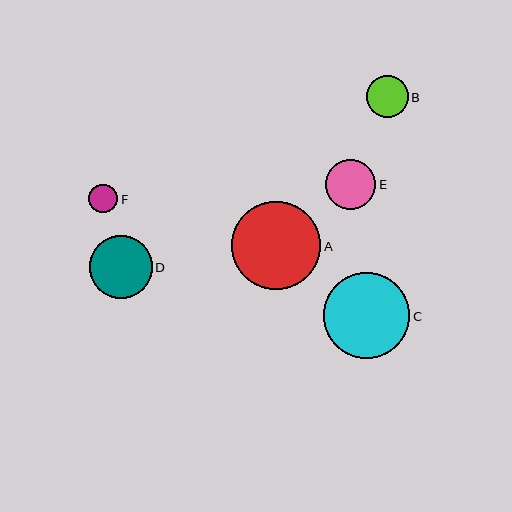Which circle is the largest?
Circle A is the largest with a size of approximately 89 pixels.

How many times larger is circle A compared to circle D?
Circle A is approximately 1.4 times the size of circle D.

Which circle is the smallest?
Circle F is the smallest with a size of approximately 29 pixels.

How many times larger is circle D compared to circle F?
Circle D is approximately 2.2 times the size of circle F.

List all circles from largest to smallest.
From largest to smallest: A, C, D, E, B, F.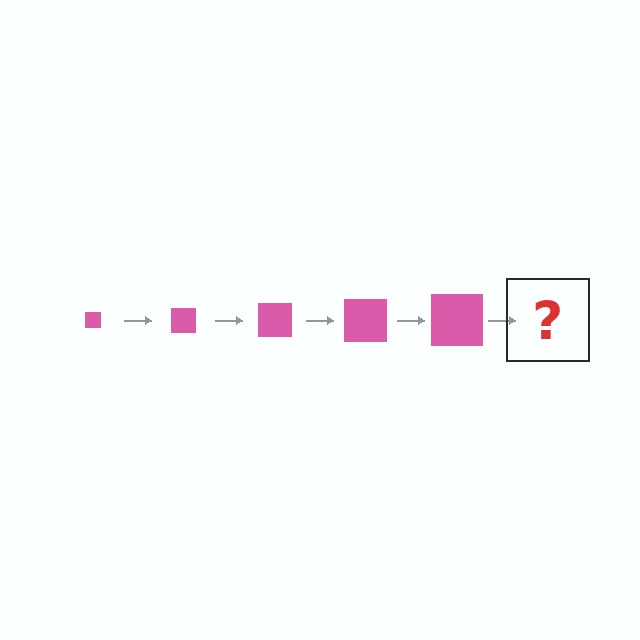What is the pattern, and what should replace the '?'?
The pattern is that the square gets progressively larger each step. The '?' should be a pink square, larger than the previous one.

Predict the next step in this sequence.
The next step is a pink square, larger than the previous one.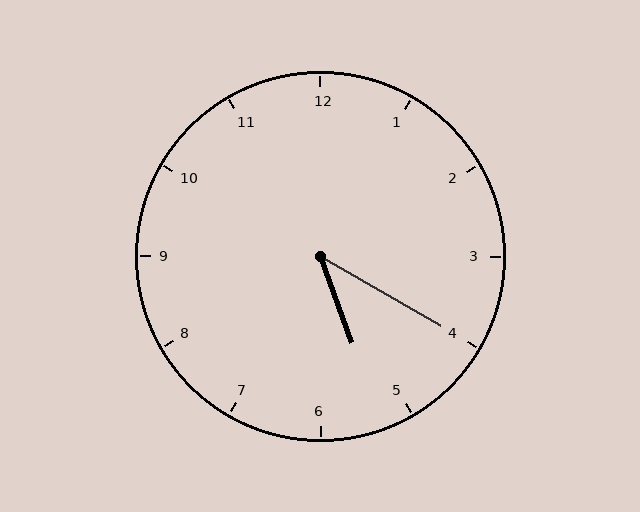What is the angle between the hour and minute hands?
Approximately 40 degrees.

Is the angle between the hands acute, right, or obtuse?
It is acute.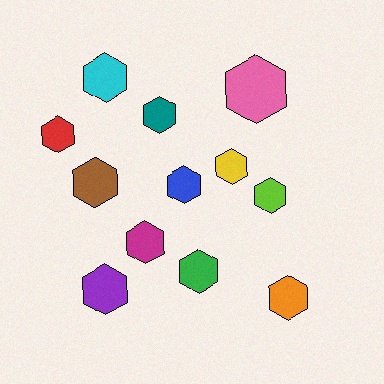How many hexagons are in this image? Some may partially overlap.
There are 12 hexagons.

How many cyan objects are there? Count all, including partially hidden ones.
There is 1 cyan object.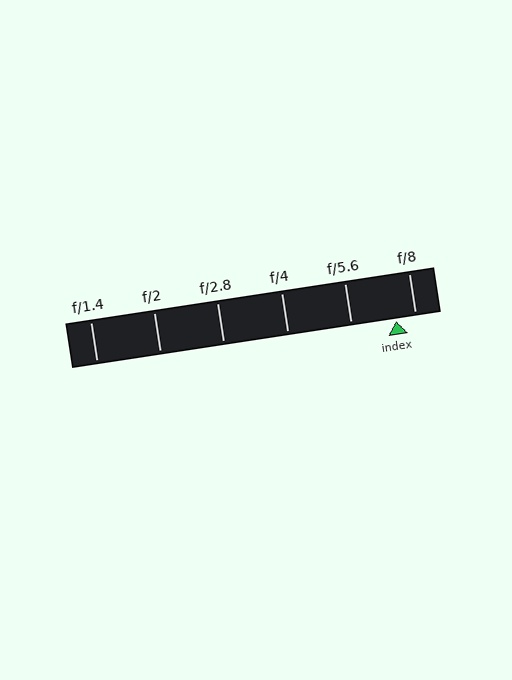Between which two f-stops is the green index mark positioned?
The index mark is between f/5.6 and f/8.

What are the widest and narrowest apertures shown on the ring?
The widest aperture shown is f/1.4 and the narrowest is f/8.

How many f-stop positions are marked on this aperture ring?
There are 6 f-stop positions marked.